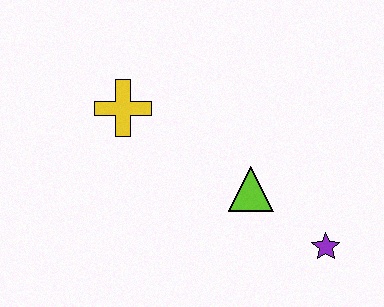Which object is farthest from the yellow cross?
The purple star is farthest from the yellow cross.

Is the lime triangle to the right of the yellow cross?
Yes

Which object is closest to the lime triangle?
The purple star is closest to the lime triangle.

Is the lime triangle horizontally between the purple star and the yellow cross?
Yes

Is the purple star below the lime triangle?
Yes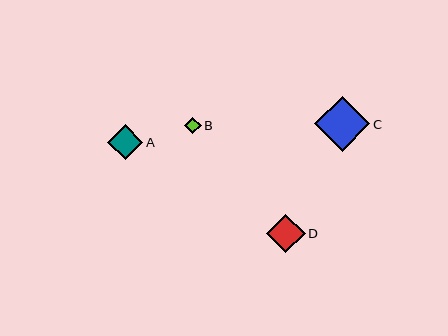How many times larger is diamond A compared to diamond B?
Diamond A is approximately 2.1 times the size of diamond B.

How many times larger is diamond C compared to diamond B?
Diamond C is approximately 3.3 times the size of diamond B.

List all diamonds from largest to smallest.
From largest to smallest: C, D, A, B.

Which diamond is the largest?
Diamond C is the largest with a size of approximately 55 pixels.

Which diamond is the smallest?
Diamond B is the smallest with a size of approximately 17 pixels.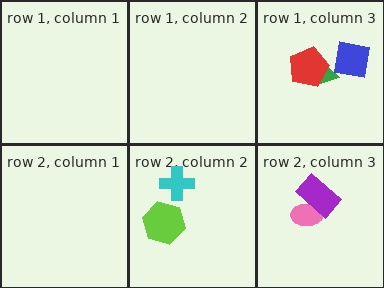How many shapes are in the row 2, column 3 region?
2.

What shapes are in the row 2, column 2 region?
The cyan cross, the lime hexagon.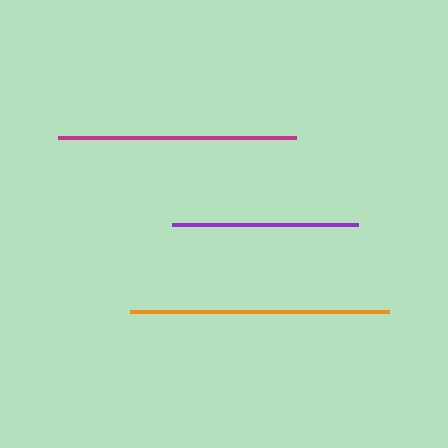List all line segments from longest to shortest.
From longest to shortest: orange, magenta, purple.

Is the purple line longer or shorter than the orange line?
The orange line is longer than the purple line.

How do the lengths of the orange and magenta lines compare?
The orange and magenta lines are approximately the same length.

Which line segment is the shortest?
The purple line is the shortest at approximately 186 pixels.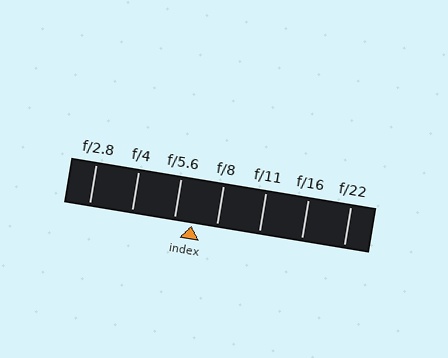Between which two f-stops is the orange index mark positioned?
The index mark is between f/5.6 and f/8.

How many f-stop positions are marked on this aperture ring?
There are 7 f-stop positions marked.